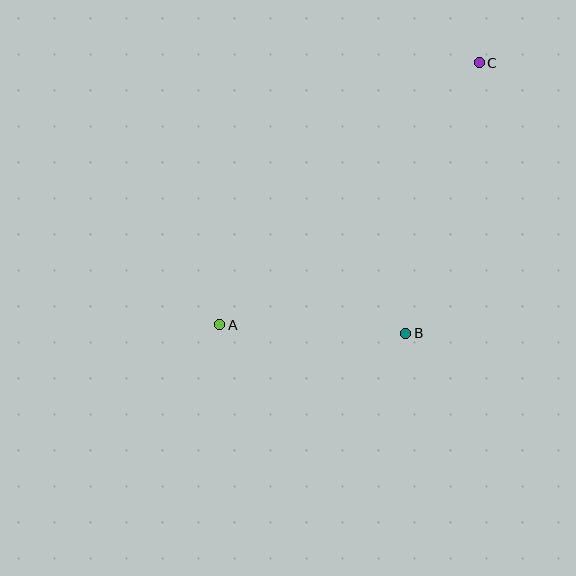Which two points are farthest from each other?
Points A and C are farthest from each other.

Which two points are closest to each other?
Points A and B are closest to each other.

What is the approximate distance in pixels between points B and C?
The distance between B and C is approximately 280 pixels.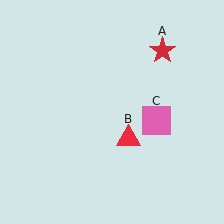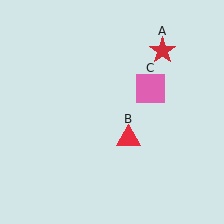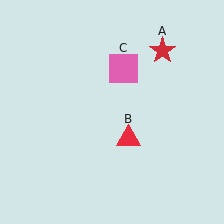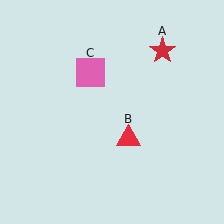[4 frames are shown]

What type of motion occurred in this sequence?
The pink square (object C) rotated counterclockwise around the center of the scene.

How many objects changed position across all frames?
1 object changed position: pink square (object C).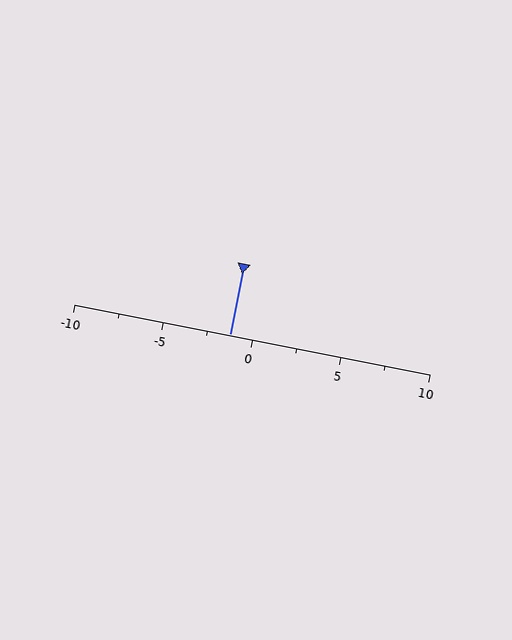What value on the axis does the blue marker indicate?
The marker indicates approximately -1.2.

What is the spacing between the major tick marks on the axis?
The major ticks are spaced 5 apart.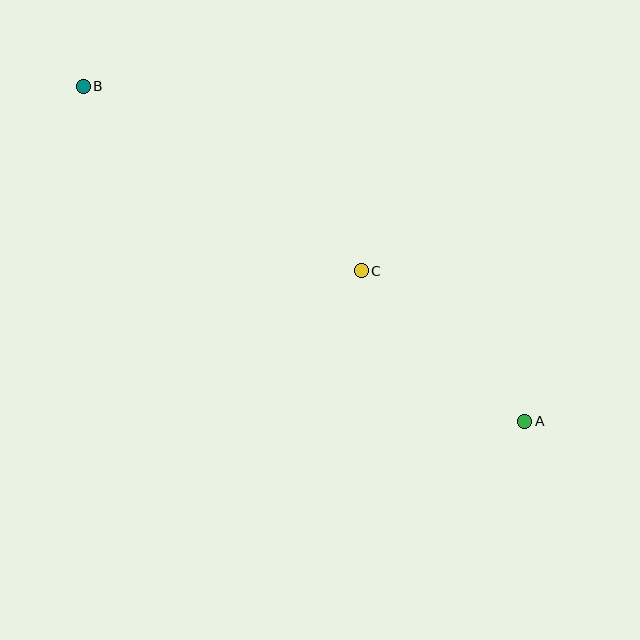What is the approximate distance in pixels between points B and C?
The distance between B and C is approximately 333 pixels.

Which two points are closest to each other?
Points A and C are closest to each other.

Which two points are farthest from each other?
Points A and B are farthest from each other.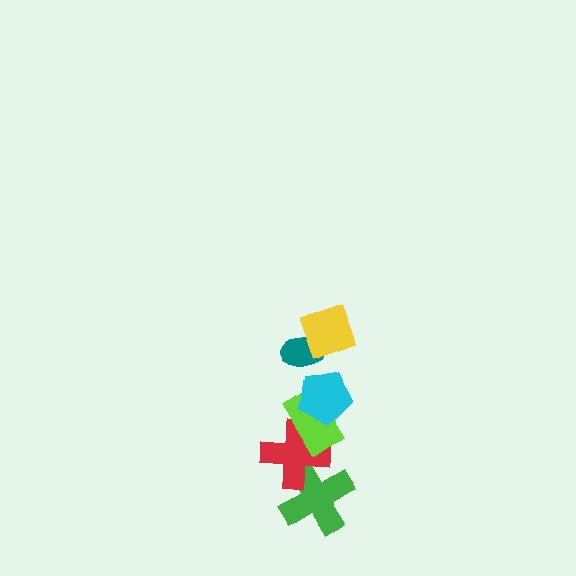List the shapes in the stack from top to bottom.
From top to bottom: the yellow square, the teal ellipse, the cyan pentagon, the lime rectangle, the red cross, the green cross.